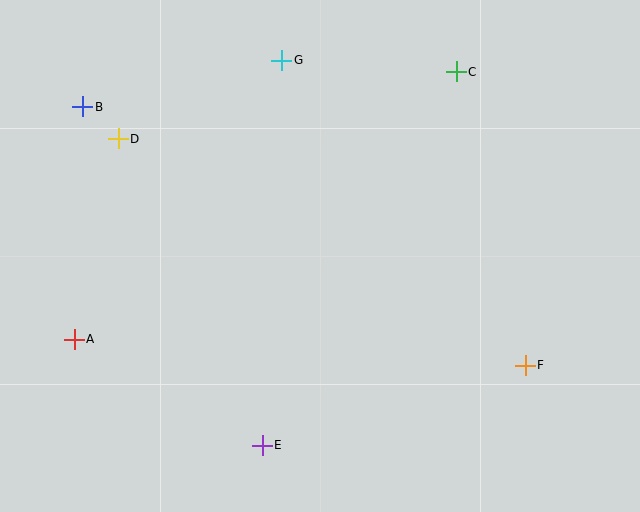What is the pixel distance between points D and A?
The distance between D and A is 205 pixels.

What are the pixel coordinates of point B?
Point B is at (83, 107).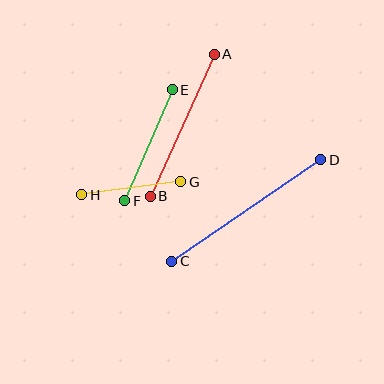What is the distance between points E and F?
The distance is approximately 121 pixels.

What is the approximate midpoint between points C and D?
The midpoint is at approximately (246, 211) pixels.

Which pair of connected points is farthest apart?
Points C and D are farthest apart.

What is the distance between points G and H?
The distance is approximately 100 pixels.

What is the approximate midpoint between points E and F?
The midpoint is at approximately (148, 145) pixels.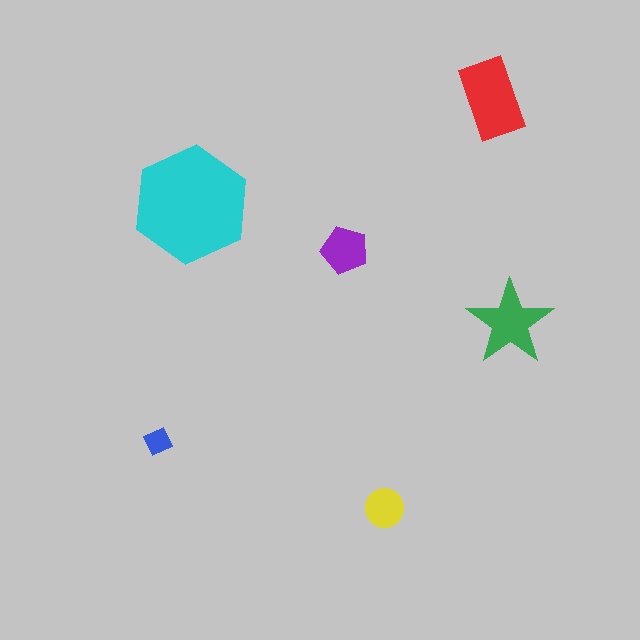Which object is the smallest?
The blue diamond.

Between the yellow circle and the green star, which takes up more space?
The green star.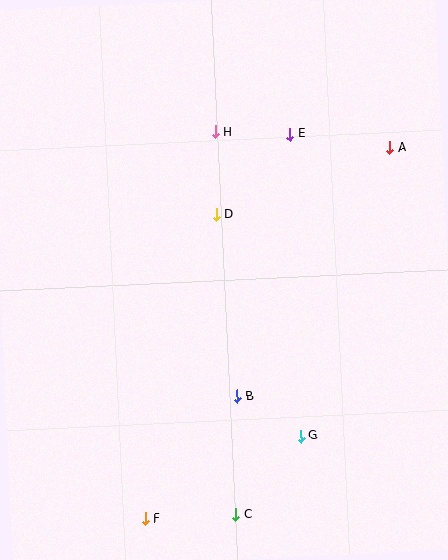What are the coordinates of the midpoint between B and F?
The midpoint between B and F is at (191, 458).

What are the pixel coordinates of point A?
Point A is at (390, 148).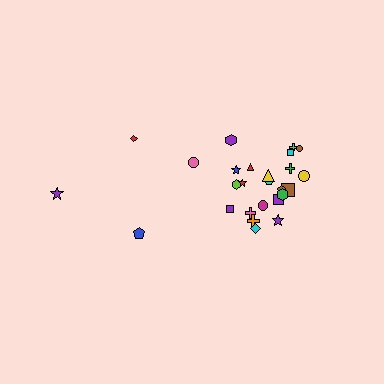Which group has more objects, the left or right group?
The right group.